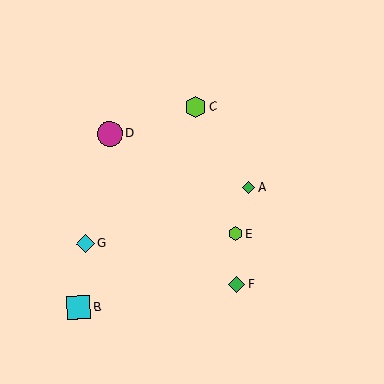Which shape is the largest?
The magenta circle (labeled D) is the largest.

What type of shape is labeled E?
Shape E is a lime hexagon.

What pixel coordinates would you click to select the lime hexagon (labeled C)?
Click at (195, 107) to select the lime hexagon C.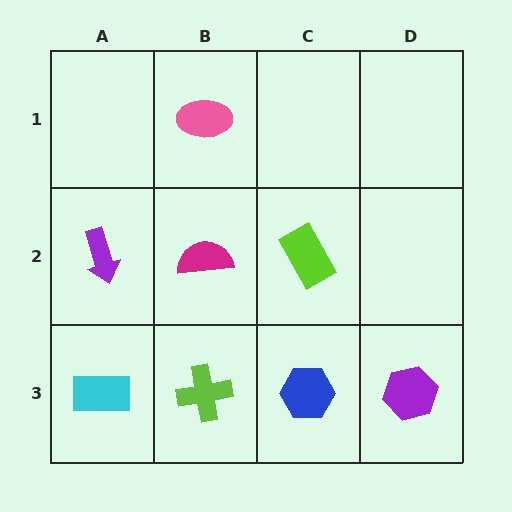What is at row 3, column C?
A blue hexagon.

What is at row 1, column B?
A pink ellipse.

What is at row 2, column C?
A lime rectangle.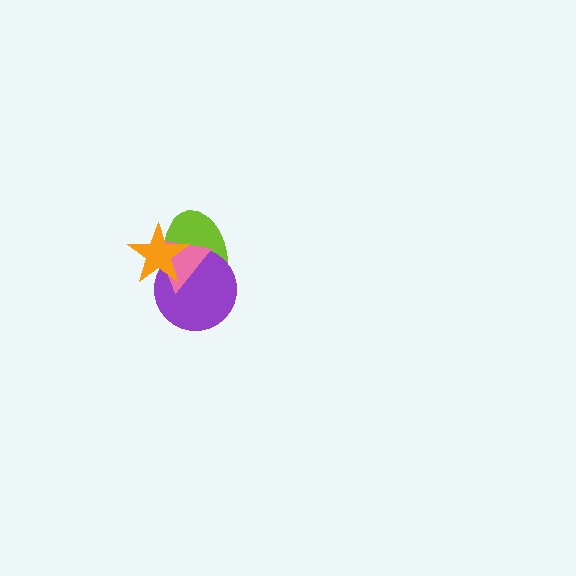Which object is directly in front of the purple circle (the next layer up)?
The pink triangle is directly in front of the purple circle.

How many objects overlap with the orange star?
3 objects overlap with the orange star.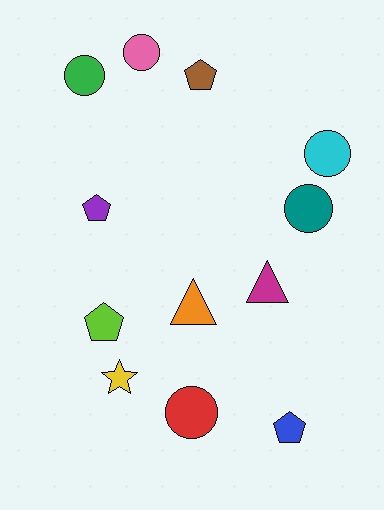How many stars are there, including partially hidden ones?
There is 1 star.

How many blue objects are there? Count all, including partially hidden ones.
There is 1 blue object.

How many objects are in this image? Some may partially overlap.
There are 12 objects.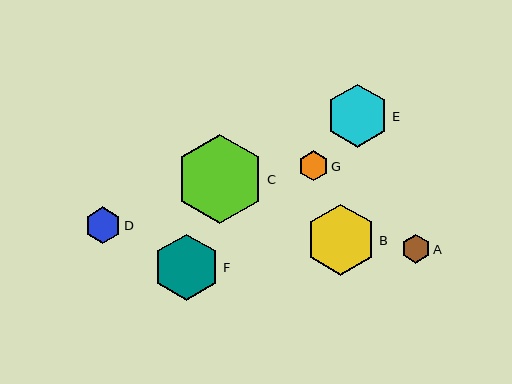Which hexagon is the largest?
Hexagon C is the largest with a size of approximately 89 pixels.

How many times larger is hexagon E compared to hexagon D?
Hexagon E is approximately 1.7 times the size of hexagon D.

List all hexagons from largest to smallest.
From largest to smallest: C, B, F, E, D, G, A.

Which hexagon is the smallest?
Hexagon A is the smallest with a size of approximately 29 pixels.